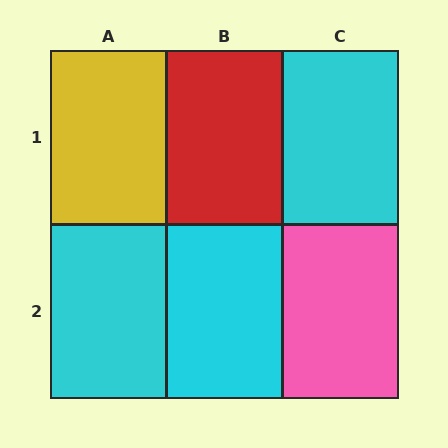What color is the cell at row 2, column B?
Cyan.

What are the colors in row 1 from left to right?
Yellow, red, cyan.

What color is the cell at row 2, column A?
Cyan.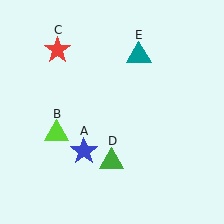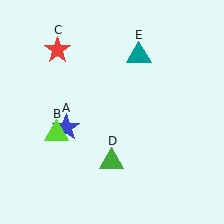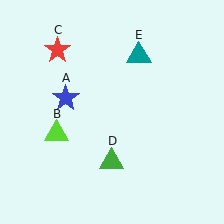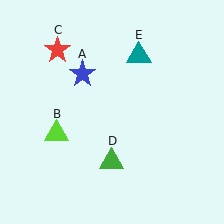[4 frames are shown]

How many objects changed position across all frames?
1 object changed position: blue star (object A).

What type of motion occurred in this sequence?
The blue star (object A) rotated clockwise around the center of the scene.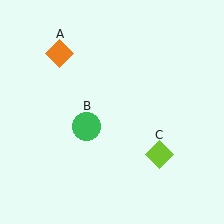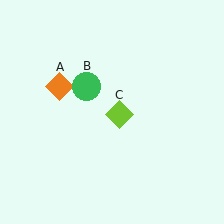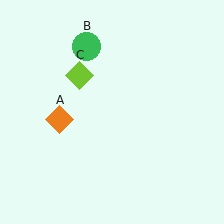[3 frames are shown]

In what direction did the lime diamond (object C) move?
The lime diamond (object C) moved up and to the left.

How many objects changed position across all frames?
3 objects changed position: orange diamond (object A), green circle (object B), lime diamond (object C).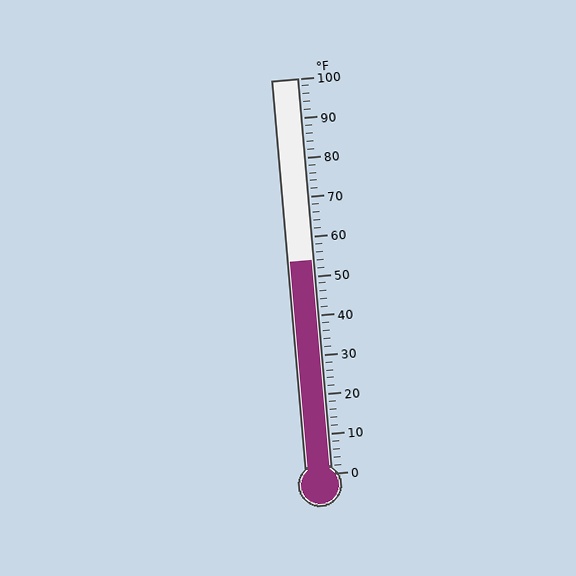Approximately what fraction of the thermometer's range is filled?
The thermometer is filled to approximately 55% of its range.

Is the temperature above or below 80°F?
The temperature is below 80°F.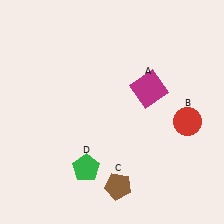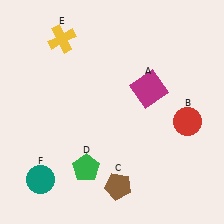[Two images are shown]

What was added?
A yellow cross (E), a teal circle (F) were added in Image 2.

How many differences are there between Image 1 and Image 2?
There are 2 differences between the two images.